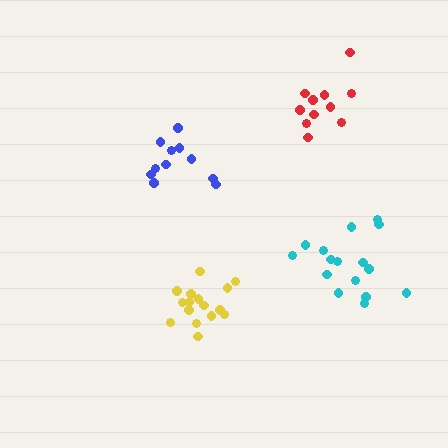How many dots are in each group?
Group 1: 11 dots, Group 2: 16 dots, Group 3: 16 dots, Group 4: 11 dots (54 total).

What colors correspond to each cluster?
The clusters are colored: blue, cyan, yellow, red.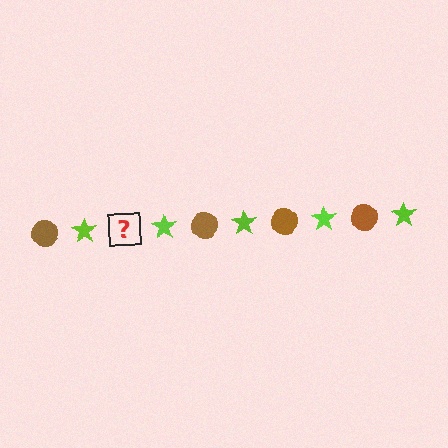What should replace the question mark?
The question mark should be replaced with a brown circle.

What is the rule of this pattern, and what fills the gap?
The rule is that the pattern alternates between brown circle and lime star. The gap should be filled with a brown circle.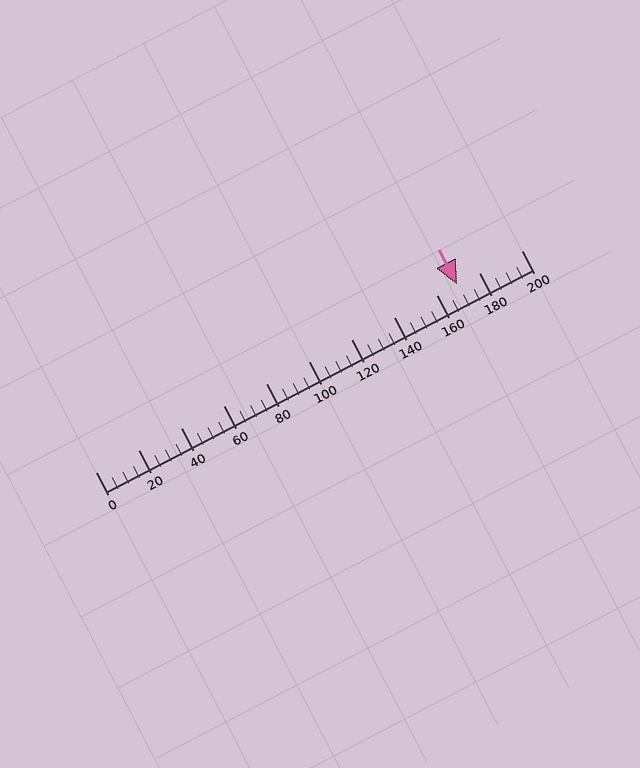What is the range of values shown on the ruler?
The ruler shows values from 0 to 200.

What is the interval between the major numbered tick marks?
The major tick marks are spaced 20 units apart.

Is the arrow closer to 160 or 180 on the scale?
The arrow is closer to 160.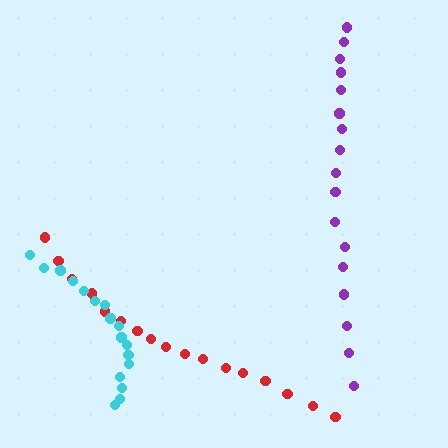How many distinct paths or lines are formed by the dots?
There are 3 distinct paths.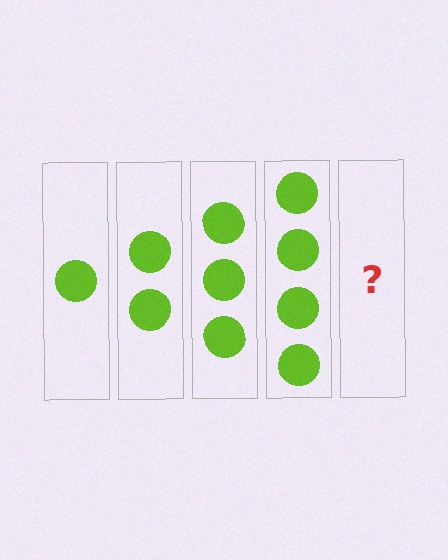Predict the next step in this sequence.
The next step is 5 circles.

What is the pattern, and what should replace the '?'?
The pattern is that each step adds one more circle. The '?' should be 5 circles.